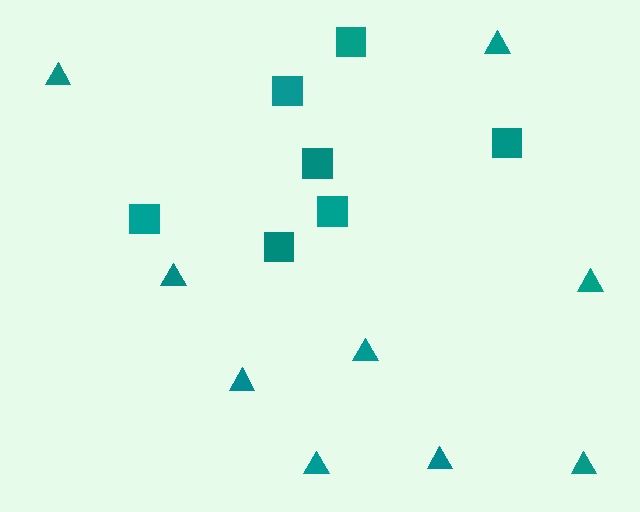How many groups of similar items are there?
There are 2 groups: one group of triangles (9) and one group of squares (7).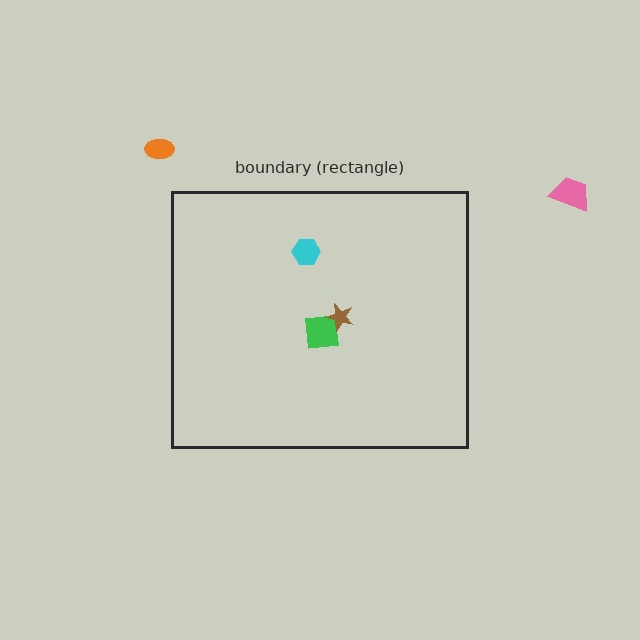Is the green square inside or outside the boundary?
Inside.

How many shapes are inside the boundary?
3 inside, 2 outside.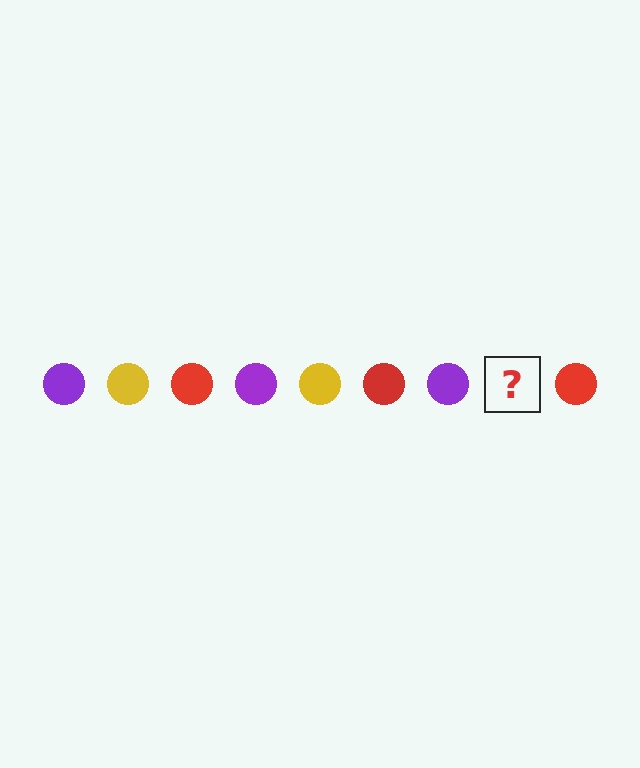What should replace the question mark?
The question mark should be replaced with a yellow circle.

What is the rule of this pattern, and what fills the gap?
The rule is that the pattern cycles through purple, yellow, red circles. The gap should be filled with a yellow circle.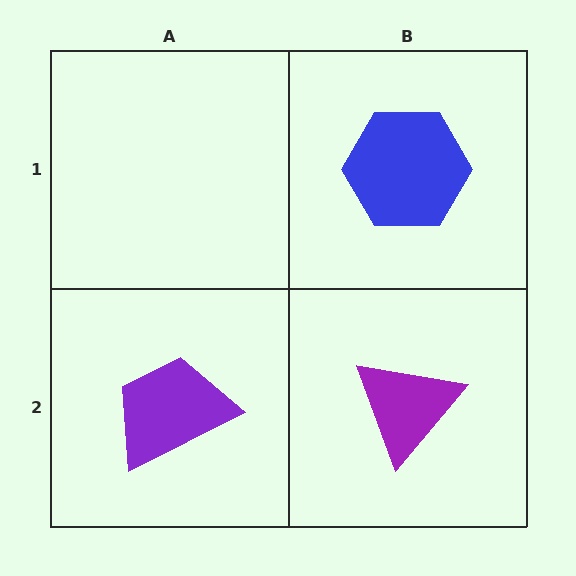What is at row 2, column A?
A purple trapezoid.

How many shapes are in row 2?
2 shapes.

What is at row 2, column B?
A purple triangle.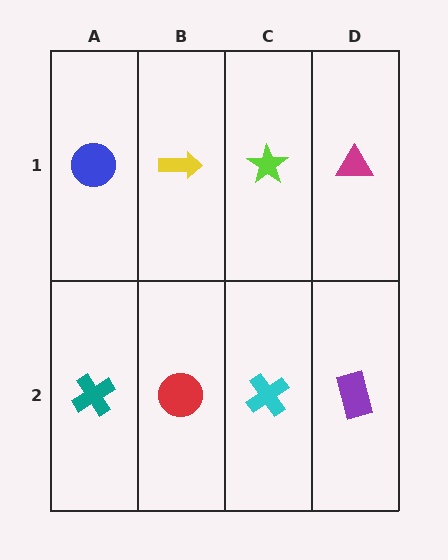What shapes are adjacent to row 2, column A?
A blue circle (row 1, column A), a red circle (row 2, column B).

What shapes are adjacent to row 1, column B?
A red circle (row 2, column B), a blue circle (row 1, column A), a lime star (row 1, column C).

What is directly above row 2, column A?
A blue circle.